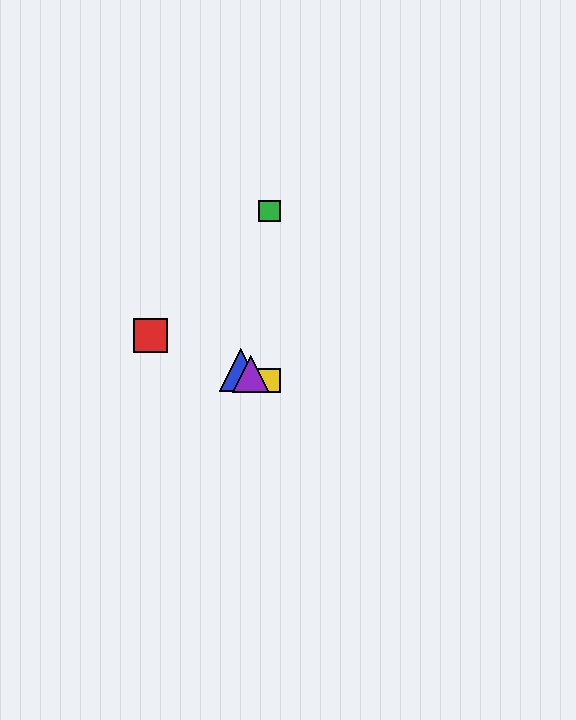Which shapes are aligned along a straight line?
The red square, the blue triangle, the yellow square, the purple triangle are aligned along a straight line.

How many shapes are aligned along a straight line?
4 shapes (the red square, the blue triangle, the yellow square, the purple triangle) are aligned along a straight line.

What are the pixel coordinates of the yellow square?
The yellow square is at (268, 380).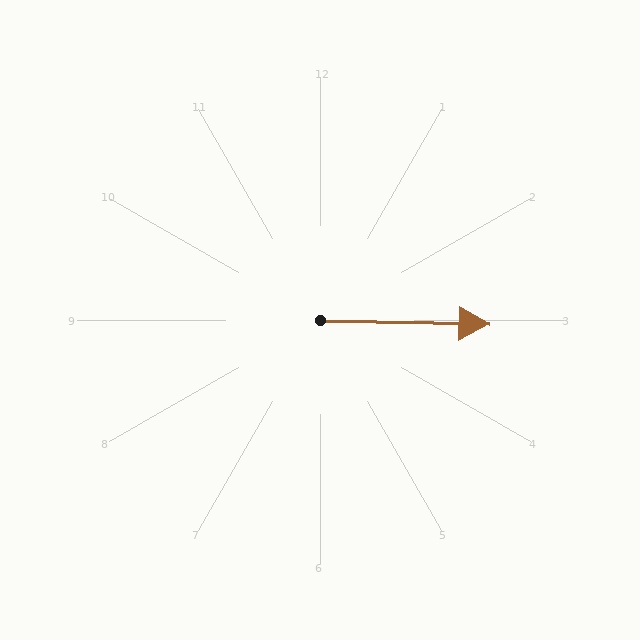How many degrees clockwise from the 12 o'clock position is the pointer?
Approximately 91 degrees.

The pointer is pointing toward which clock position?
Roughly 3 o'clock.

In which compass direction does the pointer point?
East.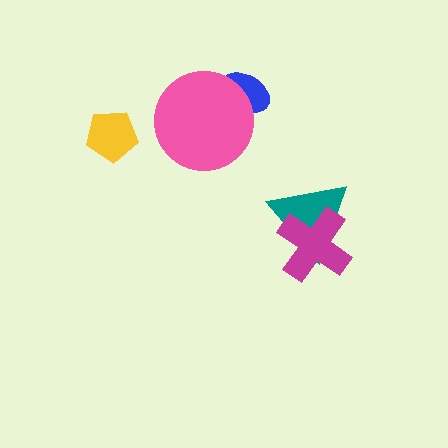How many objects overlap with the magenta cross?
1 object overlaps with the magenta cross.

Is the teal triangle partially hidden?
Yes, it is partially covered by another shape.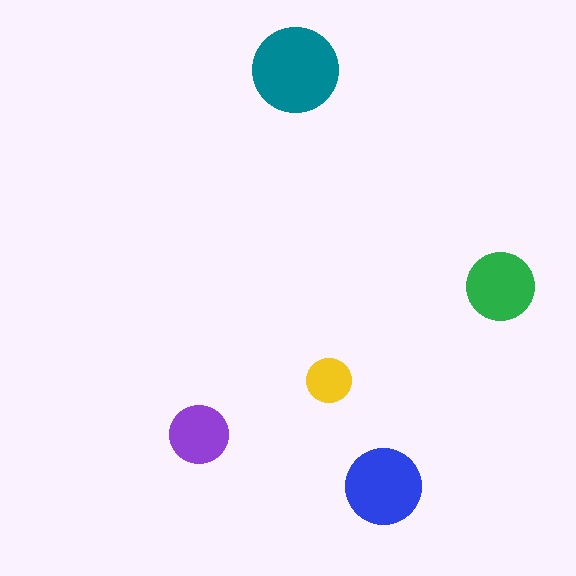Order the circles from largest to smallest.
the teal one, the blue one, the green one, the purple one, the yellow one.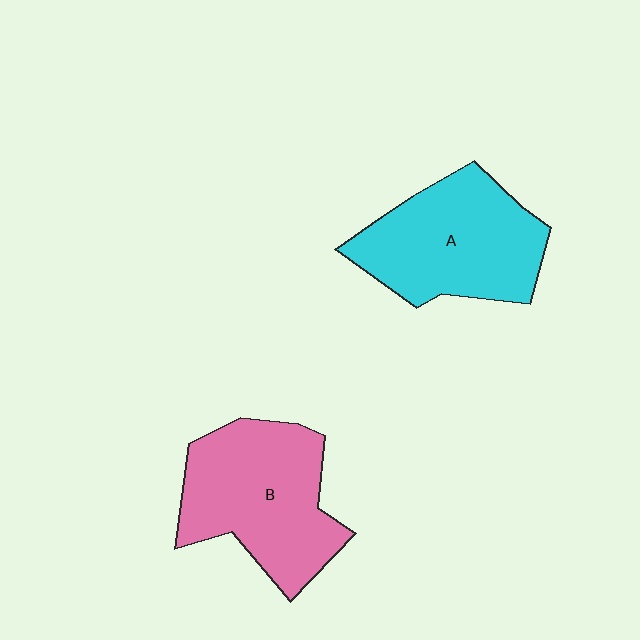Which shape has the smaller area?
Shape A (cyan).